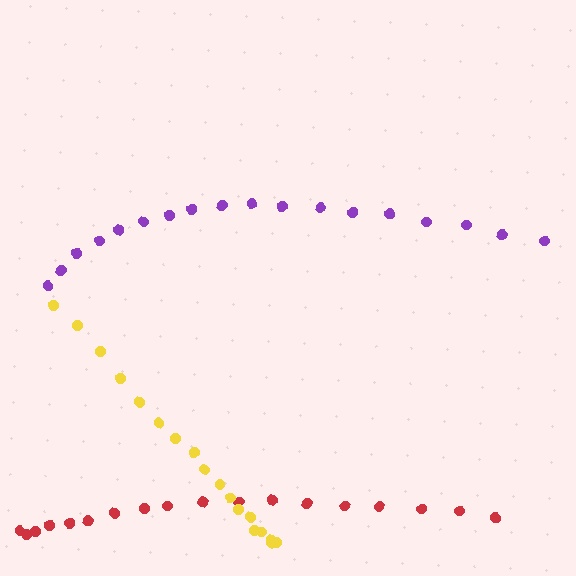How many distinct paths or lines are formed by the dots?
There are 3 distinct paths.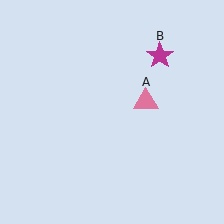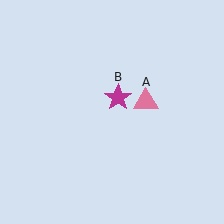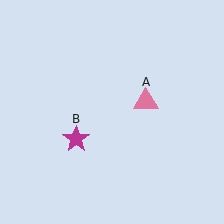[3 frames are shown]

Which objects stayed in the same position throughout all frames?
Pink triangle (object A) remained stationary.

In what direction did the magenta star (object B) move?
The magenta star (object B) moved down and to the left.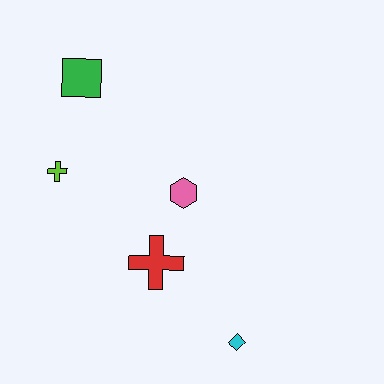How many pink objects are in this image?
There is 1 pink object.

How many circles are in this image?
There are no circles.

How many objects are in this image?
There are 5 objects.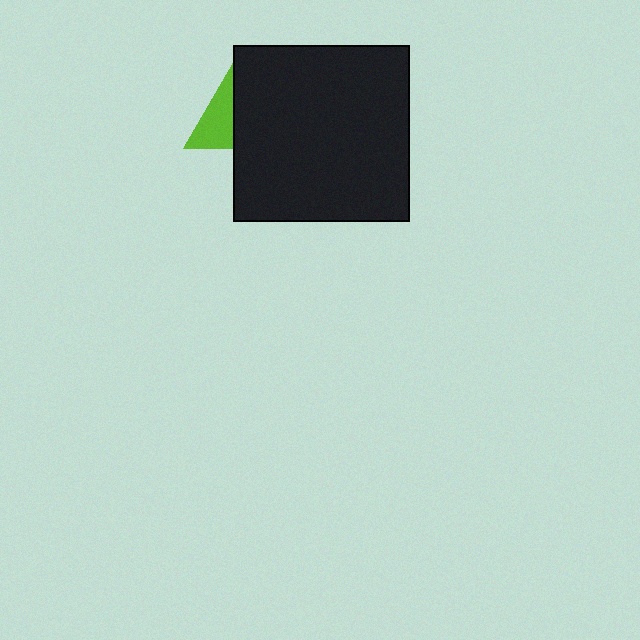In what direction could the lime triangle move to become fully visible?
The lime triangle could move left. That would shift it out from behind the black square entirely.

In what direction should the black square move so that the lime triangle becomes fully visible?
The black square should move right. That is the shortest direction to clear the overlap and leave the lime triangle fully visible.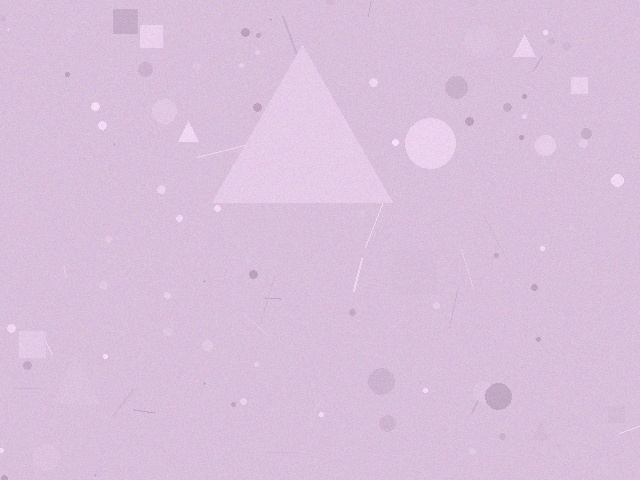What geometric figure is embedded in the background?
A triangle is embedded in the background.